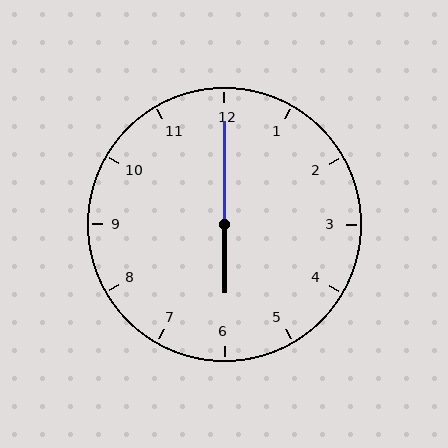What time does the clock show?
6:00.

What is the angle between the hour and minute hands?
Approximately 180 degrees.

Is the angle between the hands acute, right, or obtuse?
It is obtuse.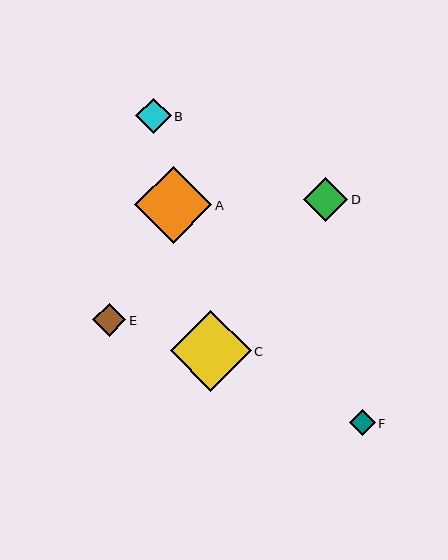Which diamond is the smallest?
Diamond F is the smallest with a size of approximately 25 pixels.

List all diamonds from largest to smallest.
From largest to smallest: C, A, D, B, E, F.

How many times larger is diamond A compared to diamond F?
Diamond A is approximately 3.0 times the size of diamond F.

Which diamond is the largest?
Diamond C is the largest with a size of approximately 81 pixels.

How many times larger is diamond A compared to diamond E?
Diamond A is approximately 2.3 times the size of diamond E.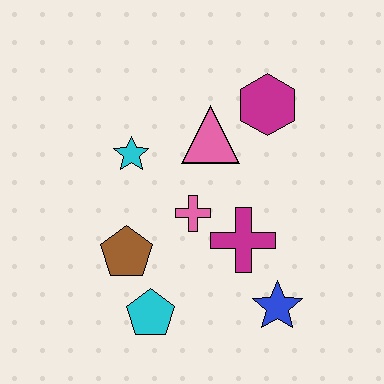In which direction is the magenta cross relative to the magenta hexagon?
The magenta cross is below the magenta hexagon.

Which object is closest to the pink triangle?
The magenta hexagon is closest to the pink triangle.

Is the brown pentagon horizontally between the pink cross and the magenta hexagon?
No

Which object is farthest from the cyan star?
The blue star is farthest from the cyan star.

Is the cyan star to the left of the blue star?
Yes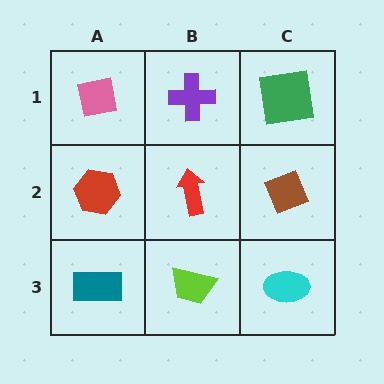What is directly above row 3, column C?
A brown diamond.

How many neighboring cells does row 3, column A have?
2.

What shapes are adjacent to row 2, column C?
A green square (row 1, column C), a cyan ellipse (row 3, column C), a red arrow (row 2, column B).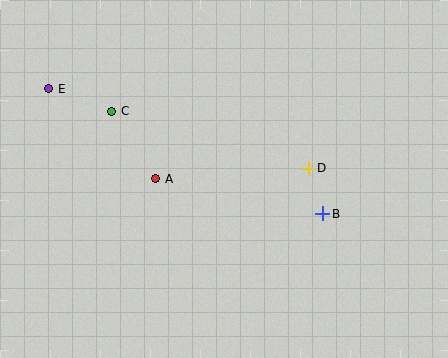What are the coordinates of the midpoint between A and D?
The midpoint between A and D is at (232, 174).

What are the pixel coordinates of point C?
Point C is at (112, 111).